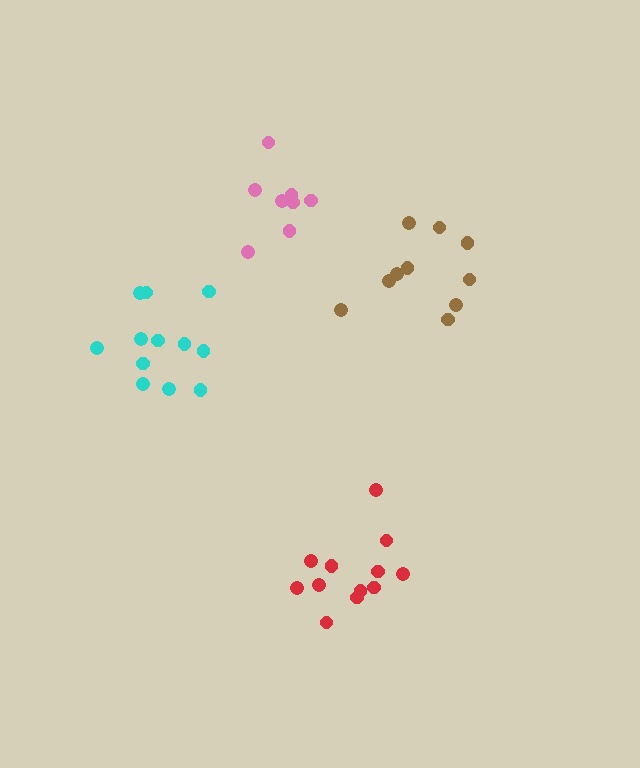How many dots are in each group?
Group 1: 8 dots, Group 2: 12 dots, Group 3: 12 dots, Group 4: 10 dots (42 total).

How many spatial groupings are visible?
There are 4 spatial groupings.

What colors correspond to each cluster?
The clusters are colored: pink, red, cyan, brown.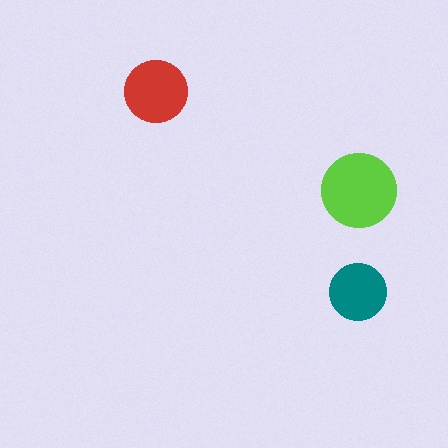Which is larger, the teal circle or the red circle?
The red one.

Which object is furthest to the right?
The lime circle is rightmost.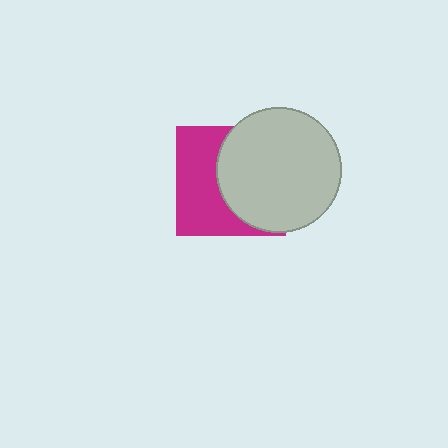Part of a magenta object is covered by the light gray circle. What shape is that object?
It is a square.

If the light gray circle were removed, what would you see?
You would see the complete magenta square.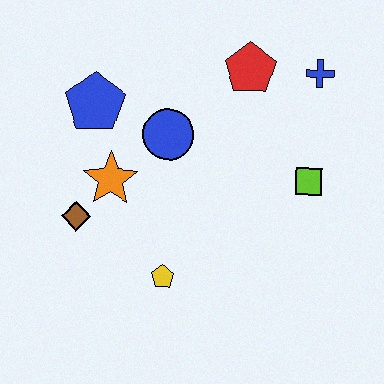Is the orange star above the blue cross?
No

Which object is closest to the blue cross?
The red pentagon is closest to the blue cross.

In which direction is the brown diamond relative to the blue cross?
The brown diamond is to the left of the blue cross.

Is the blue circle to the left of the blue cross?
Yes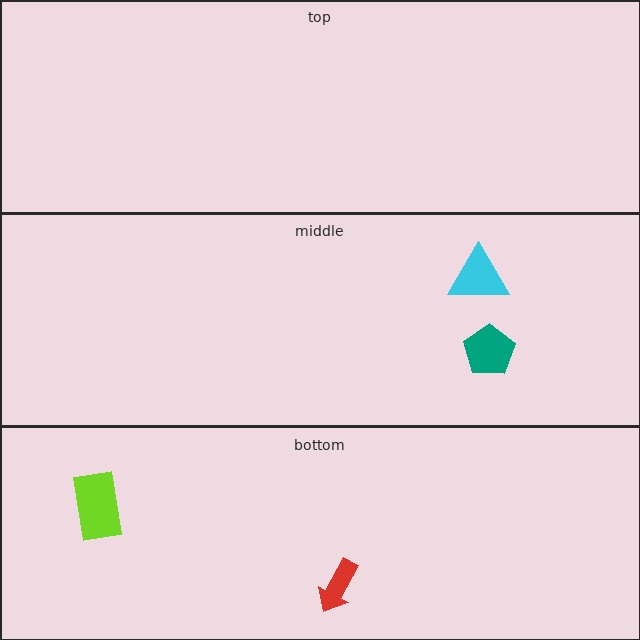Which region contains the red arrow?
The bottom region.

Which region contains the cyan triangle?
The middle region.